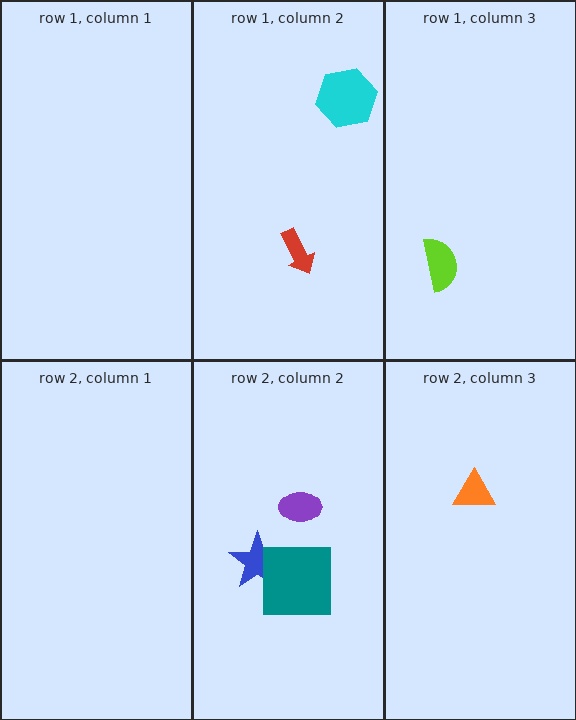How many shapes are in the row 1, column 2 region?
2.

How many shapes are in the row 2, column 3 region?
1.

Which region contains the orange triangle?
The row 2, column 3 region.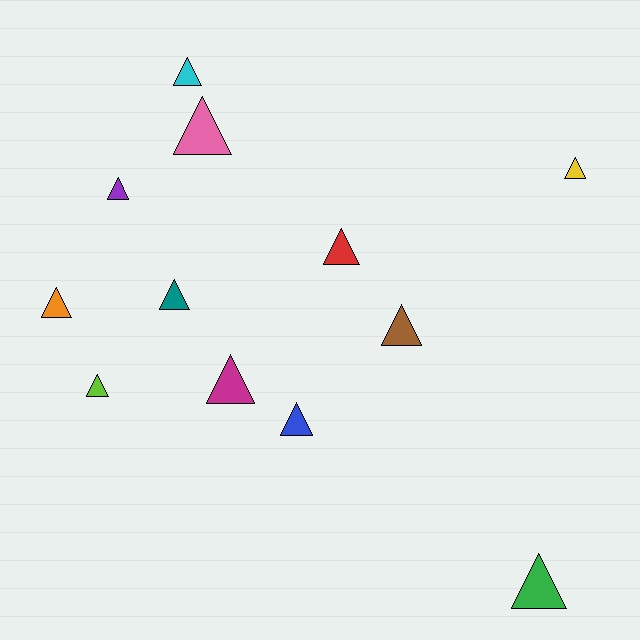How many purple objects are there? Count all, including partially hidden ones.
There is 1 purple object.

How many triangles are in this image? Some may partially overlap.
There are 12 triangles.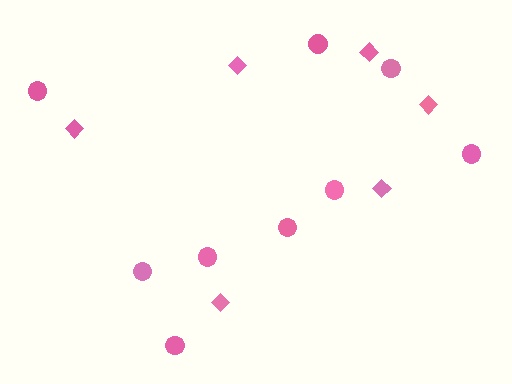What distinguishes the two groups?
There are 2 groups: one group of circles (9) and one group of diamonds (6).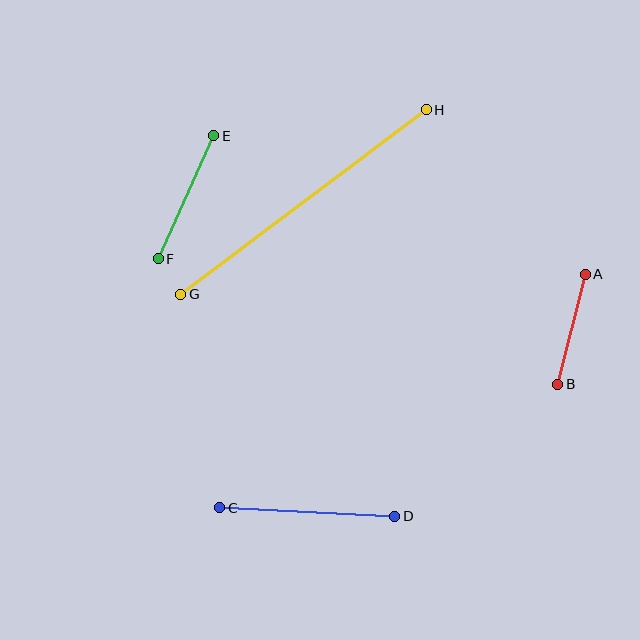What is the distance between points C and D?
The distance is approximately 175 pixels.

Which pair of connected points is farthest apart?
Points G and H are farthest apart.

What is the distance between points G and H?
The distance is approximately 307 pixels.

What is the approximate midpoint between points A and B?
The midpoint is at approximately (571, 329) pixels.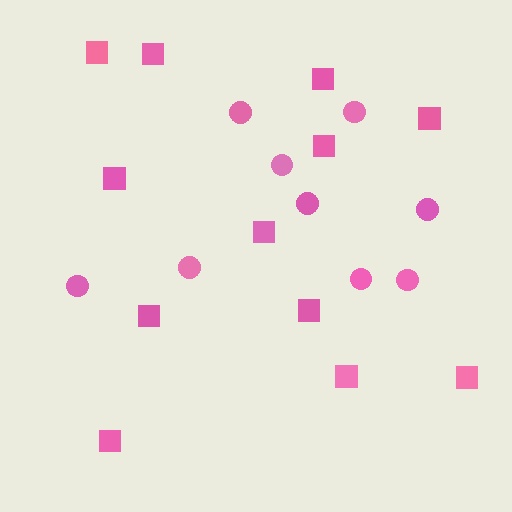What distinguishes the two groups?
There are 2 groups: one group of squares (12) and one group of circles (9).